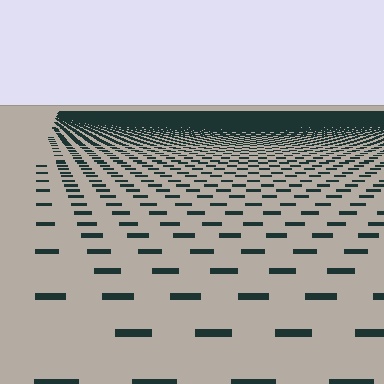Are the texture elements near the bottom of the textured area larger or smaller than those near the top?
Larger. Near the bottom, elements are closer to the viewer and appear at a bigger on-screen size.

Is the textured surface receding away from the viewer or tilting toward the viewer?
The surface is receding away from the viewer. Texture elements get smaller and denser toward the top.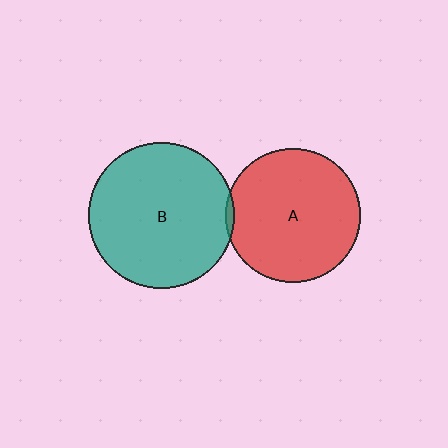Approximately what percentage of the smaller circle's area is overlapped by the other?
Approximately 5%.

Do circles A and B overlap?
Yes.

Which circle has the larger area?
Circle B (teal).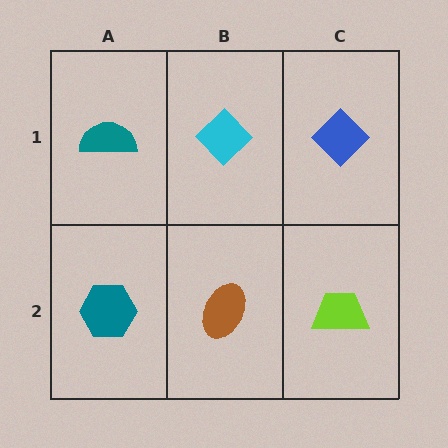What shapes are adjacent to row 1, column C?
A lime trapezoid (row 2, column C), a cyan diamond (row 1, column B).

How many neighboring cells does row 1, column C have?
2.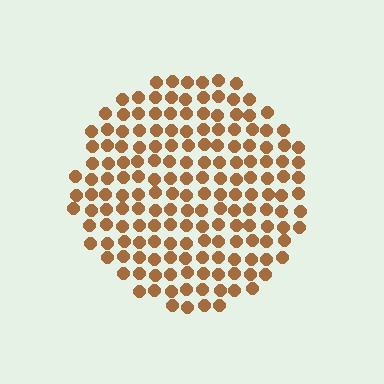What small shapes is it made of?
It is made of small circles.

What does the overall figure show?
The overall figure shows a circle.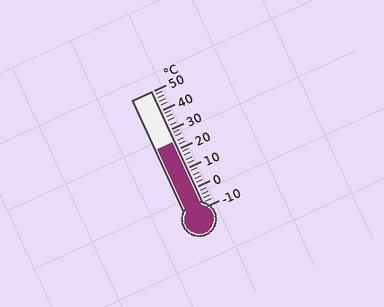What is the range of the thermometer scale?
The thermometer scale ranges from -10°C to 50°C.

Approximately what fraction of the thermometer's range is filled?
The thermometer is filled to approximately 55% of its range.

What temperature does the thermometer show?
The thermometer shows approximately 24°C.